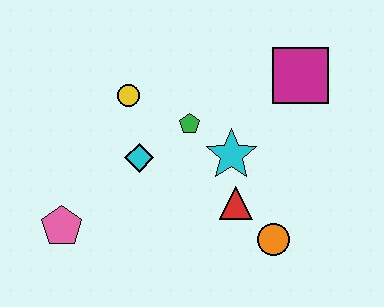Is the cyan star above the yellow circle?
No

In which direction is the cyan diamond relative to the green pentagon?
The cyan diamond is to the left of the green pentagon.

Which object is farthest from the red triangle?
The pink pentagon is farthest from the red triangle.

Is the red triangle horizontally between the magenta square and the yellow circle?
Yes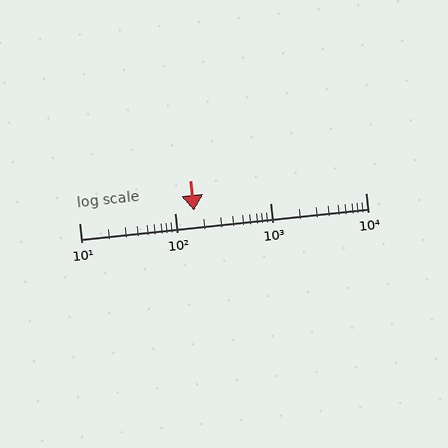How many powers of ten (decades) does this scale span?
The scale spans 3 decades, from 10 to 10000.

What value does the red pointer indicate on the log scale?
The pointer indicates approximately 160.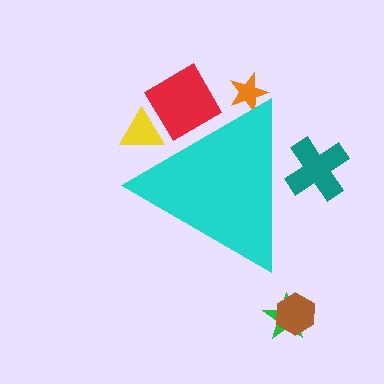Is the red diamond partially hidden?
Yes, the red diamond is partially hidden behind the cyan triangle.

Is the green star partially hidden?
No, the green star is fully visible.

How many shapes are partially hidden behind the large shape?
4 shapes are partially hidden.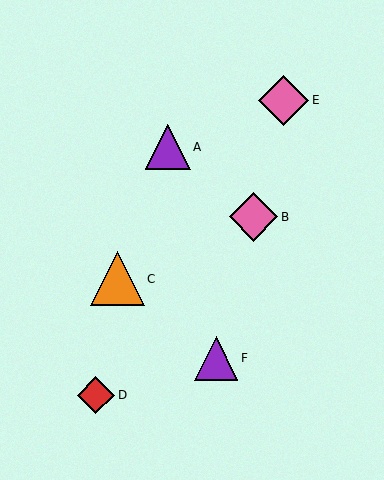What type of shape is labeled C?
Shape C is an orange triangle.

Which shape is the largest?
The orange triangle (labeled C) is the largest.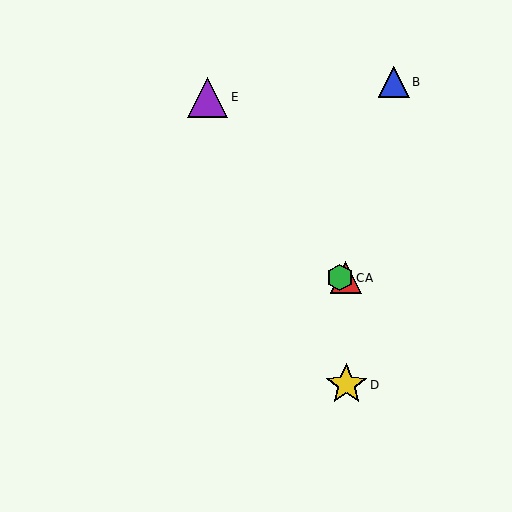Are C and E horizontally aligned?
No, C is at y≈278 and E is at y≈97.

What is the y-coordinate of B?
Object B is at y≈82.